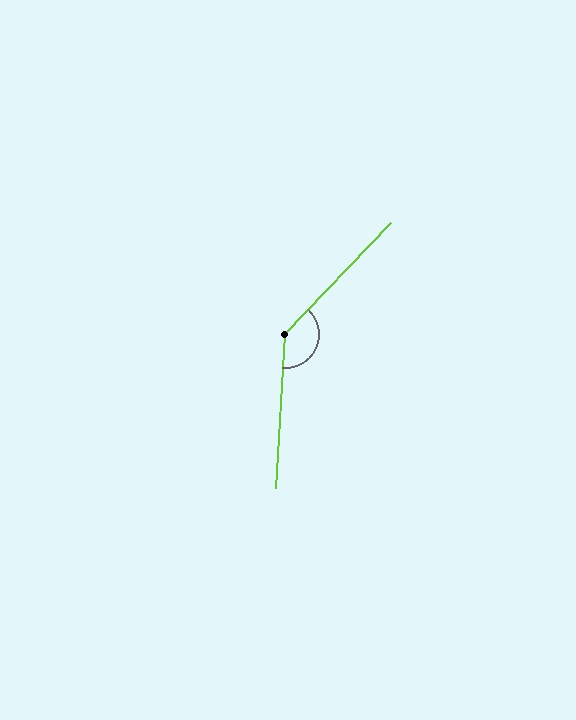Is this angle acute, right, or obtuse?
It is obtuse.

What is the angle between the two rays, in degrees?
Approximately 140 degrees.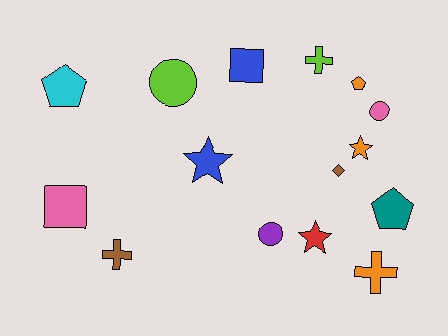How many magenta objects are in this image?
There are no magenta objects.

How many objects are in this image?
There are 15 objects.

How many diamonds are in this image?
There is 1 diamond.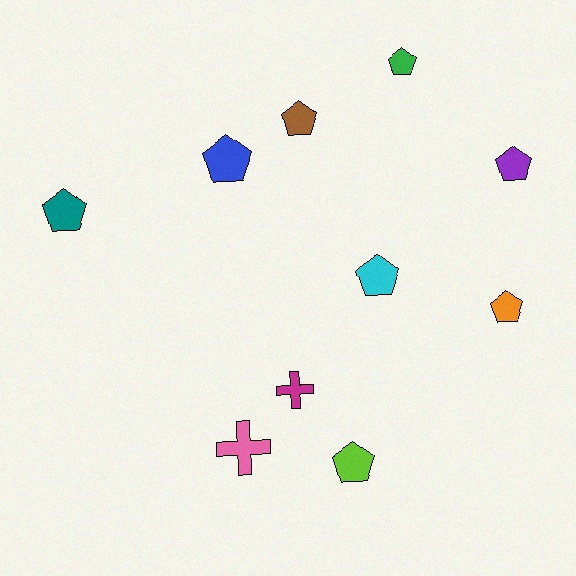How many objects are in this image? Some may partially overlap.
There are 10 objects.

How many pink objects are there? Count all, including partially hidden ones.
There is 1 pink object.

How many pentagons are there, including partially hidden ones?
There are 8 pentagons.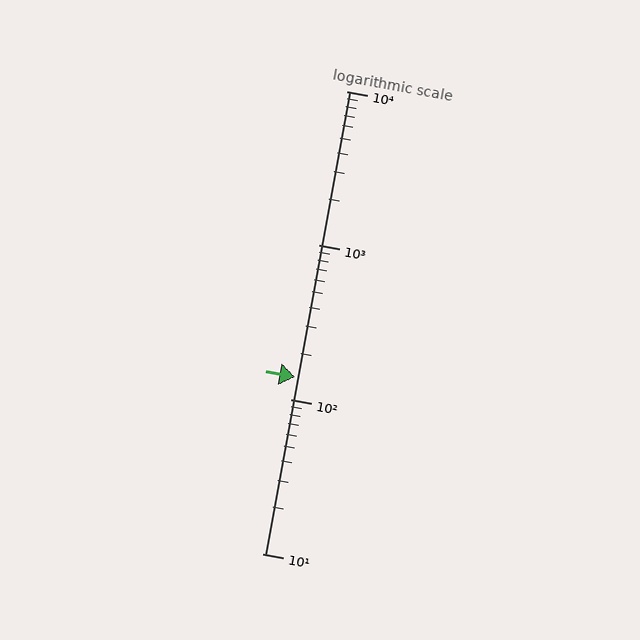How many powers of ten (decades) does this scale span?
The scale spans 3 decades, from 10 to 10000.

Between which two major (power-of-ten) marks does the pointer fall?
The pointer is between 100 and 1000.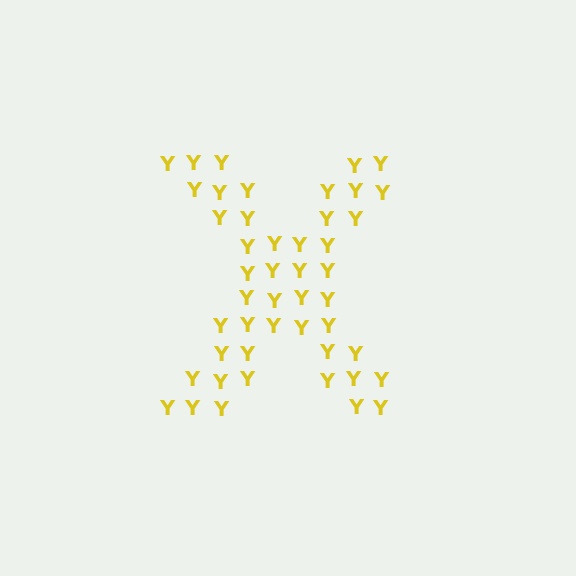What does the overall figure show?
The overall figure shows the letter X.